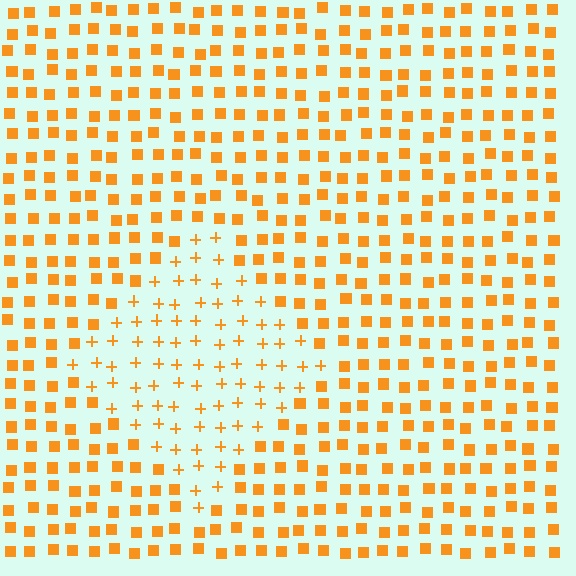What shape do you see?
I see a diamond.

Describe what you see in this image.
The image is filled with small orange elements arranged in a uniform grid. A diamond-shaped region contains plus signs, while the surrounding area contains squares. The boundary is defined purely by the change in element shape.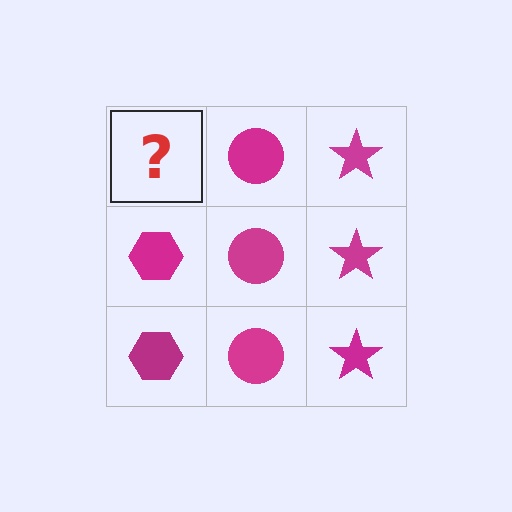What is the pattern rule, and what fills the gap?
The rule is that each column has a consistent shape. The gap should be filled with a magenta hexagon.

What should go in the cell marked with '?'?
The missing cell should contain a magenta hexagon.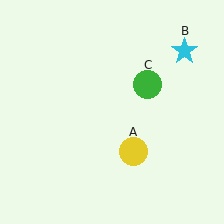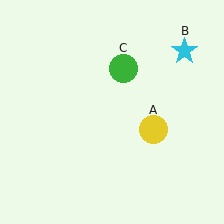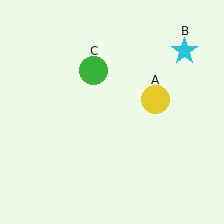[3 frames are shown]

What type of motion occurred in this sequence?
The yellow circle (object A), green circle (object C) rotated counterclockwise around the center of the scene.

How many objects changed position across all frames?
2 objects changed position: yellow circle (object A), green circle (object C).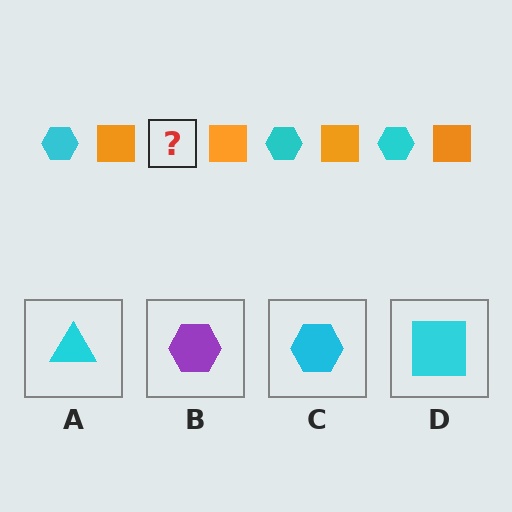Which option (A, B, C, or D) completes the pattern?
C.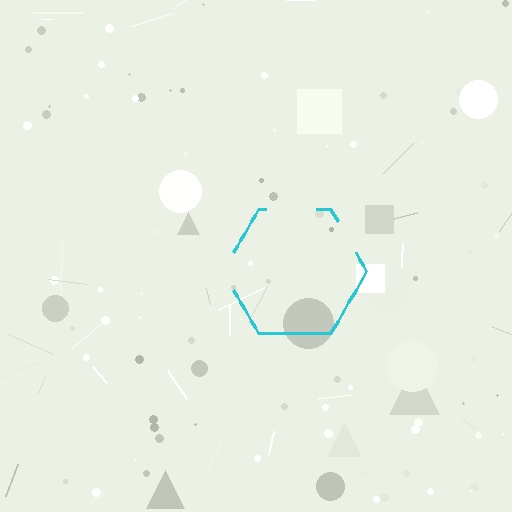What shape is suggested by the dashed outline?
The dashed outline suggests a hexagon.